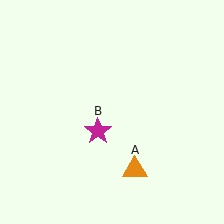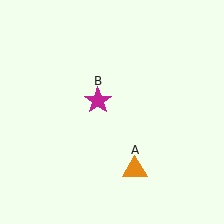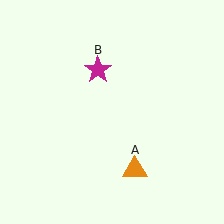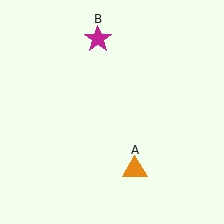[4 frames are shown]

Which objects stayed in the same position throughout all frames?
Orange triangle (object A) remained stationary.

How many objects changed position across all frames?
1 object changed position: magenta star (object B).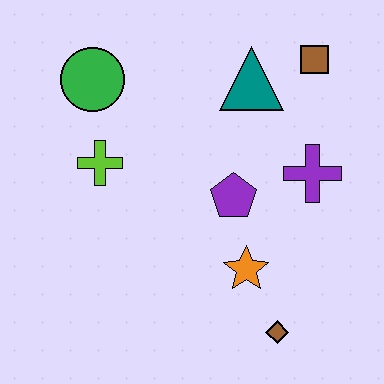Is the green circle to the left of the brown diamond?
Yes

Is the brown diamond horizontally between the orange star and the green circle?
No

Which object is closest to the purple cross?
The purple pentagon is closest to the purple cross.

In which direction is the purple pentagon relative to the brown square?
The purple pentagon is below the brown square.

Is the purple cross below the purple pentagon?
No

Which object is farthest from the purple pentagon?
The green circle is farthest from the purple pentagon.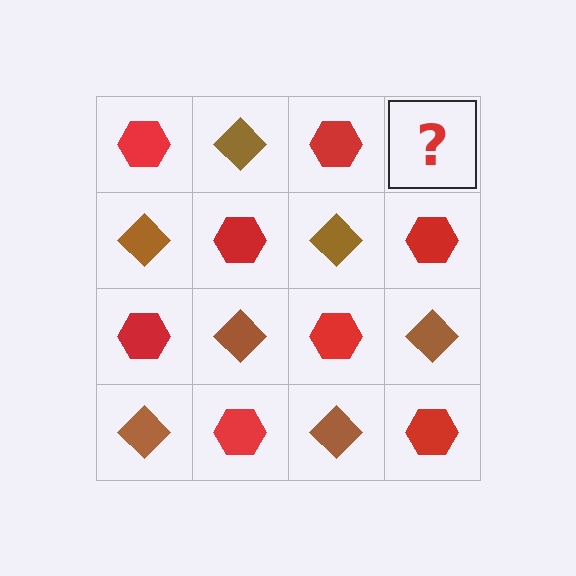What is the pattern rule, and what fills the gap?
The rule is that it alternates red hexagon and brown diamond in a checkerboard pattern. The gap should be filled with a brown diamond.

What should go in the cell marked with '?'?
The missing cell should contain a brown diamond.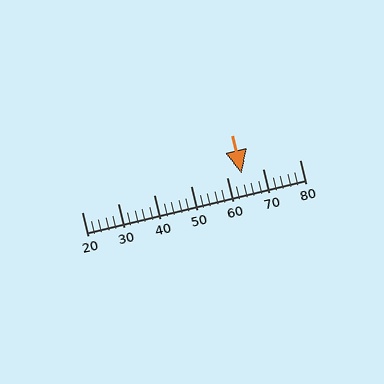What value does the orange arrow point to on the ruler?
The orange arrow points to approximately 64.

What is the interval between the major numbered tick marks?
The major tick marks are spaced 10 units apart.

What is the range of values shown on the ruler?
The ruler shows values from 20 to 80.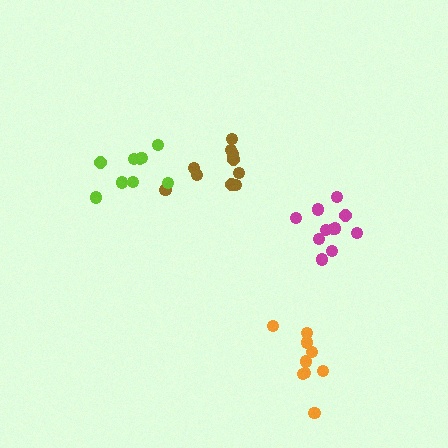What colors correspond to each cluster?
The clusters are colored: brown, orange, lime, magenta.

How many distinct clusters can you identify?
There are 4 distinct clusters.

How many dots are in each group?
Group 1: 10 dots, Group 2: 9 dots, Group 3: 9 dots, Group 4: 11 dots (39 total).